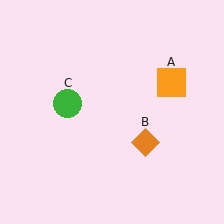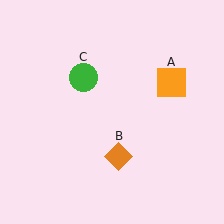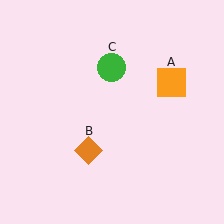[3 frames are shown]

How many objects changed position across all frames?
2 objects changed position: orange diamond (object B), green circle (object C).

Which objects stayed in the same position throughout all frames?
Orange square (object A) remained stationary.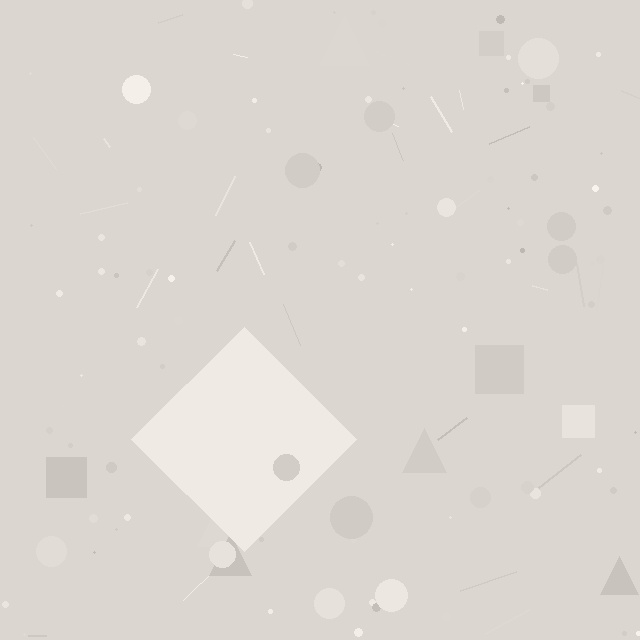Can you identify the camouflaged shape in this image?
The camouflaged shape is a diamond.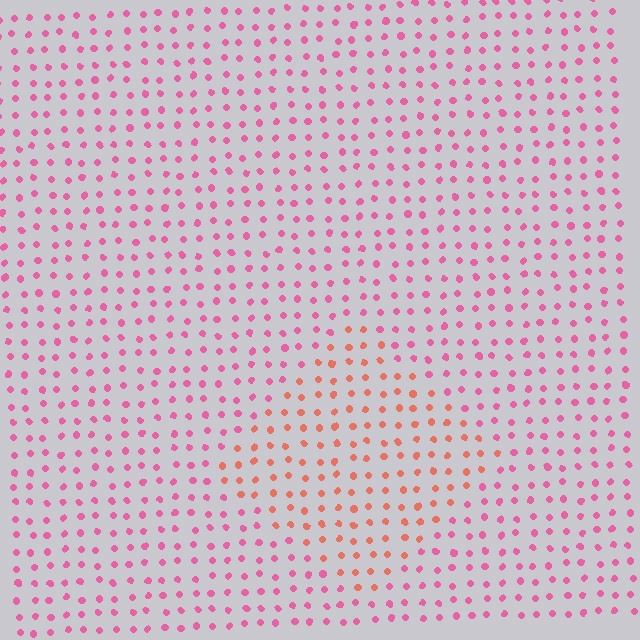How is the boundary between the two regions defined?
The boundary is defined purely by a slight shift in hue (about 37 degrees). Spacing, size, and orientation are identical on both sides.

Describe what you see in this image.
The image is filled with small pink elements in a uniform arrangement. A diamond-shaped region is visible where the elements are tinted to a slightly different hue, forming a subtle color boundary.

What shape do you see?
I see a diamond.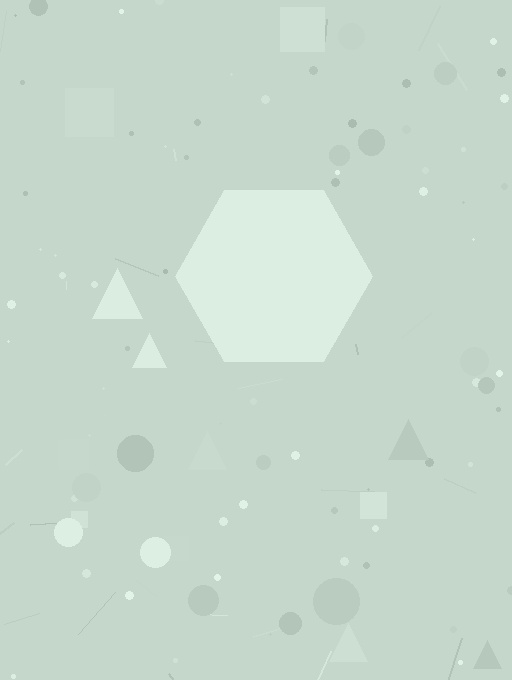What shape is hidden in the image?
A hexagon is hidden in the image.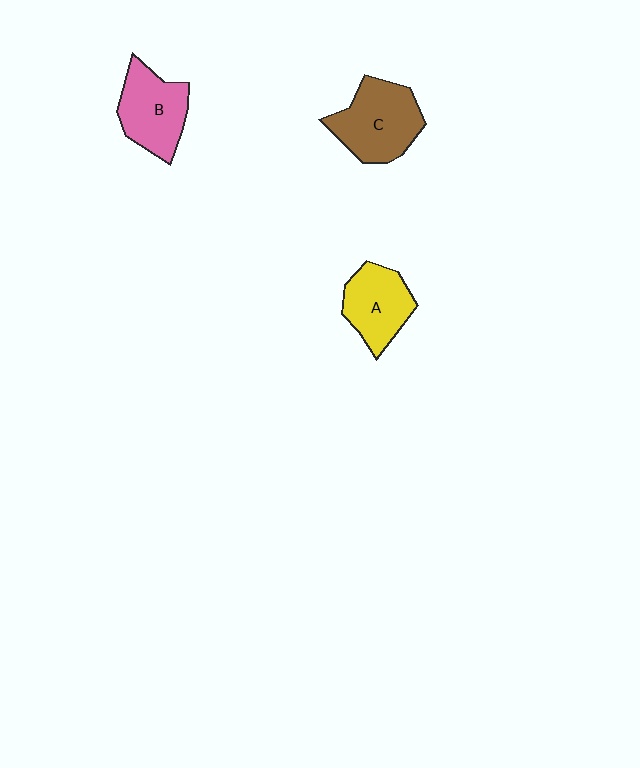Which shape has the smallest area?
Shape A (yellow).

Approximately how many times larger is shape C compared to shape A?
Approximately 1.3 times.